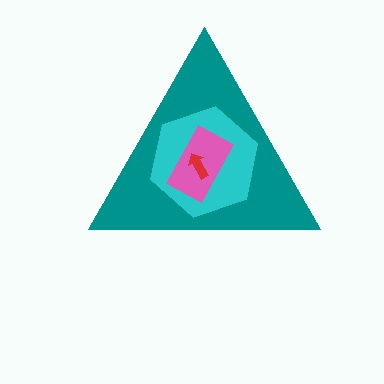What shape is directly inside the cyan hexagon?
The pink rectangle.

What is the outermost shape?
The teal triangle.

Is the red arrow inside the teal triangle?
Yes.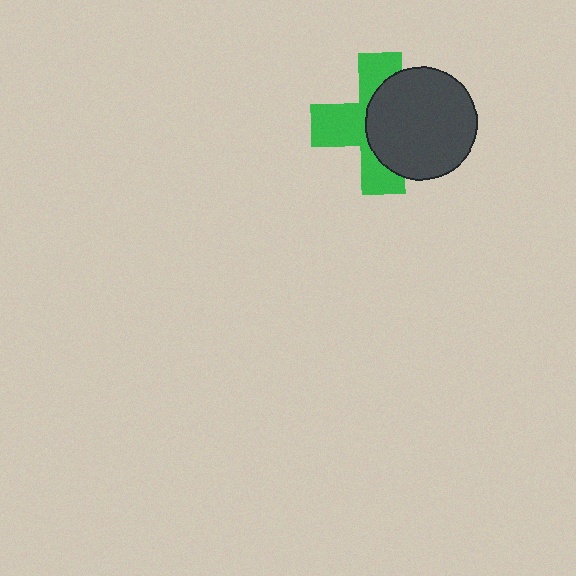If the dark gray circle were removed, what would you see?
You would see the complete green cross.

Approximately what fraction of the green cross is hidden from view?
Roughly 50% of the green cross is hidden behind the dark gray circle.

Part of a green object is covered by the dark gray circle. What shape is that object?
It is a cross.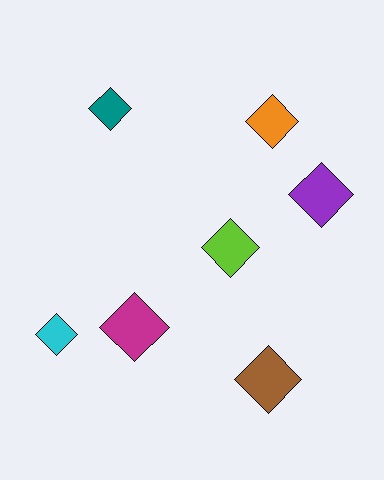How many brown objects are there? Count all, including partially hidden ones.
There is 1 brown object.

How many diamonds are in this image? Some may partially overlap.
There are 7 diamonds.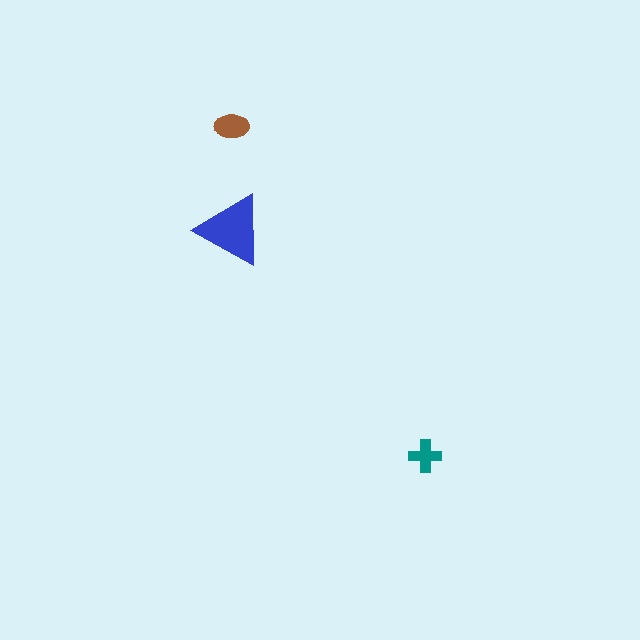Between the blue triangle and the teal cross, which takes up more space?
The blue triangle.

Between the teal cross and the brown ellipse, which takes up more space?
The brown ellipse.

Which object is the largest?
The blue triangle.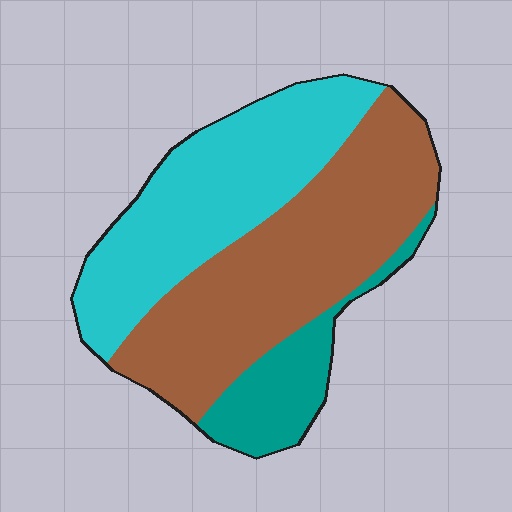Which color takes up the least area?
Teal, at roughly 15%.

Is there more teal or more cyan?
Cyan.